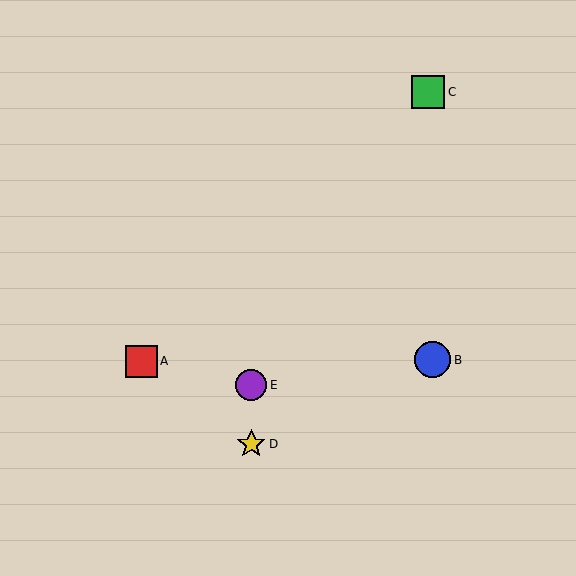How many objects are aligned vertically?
2 objects (D, E) are aligned vertically.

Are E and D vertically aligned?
Yes, both are at x≈251.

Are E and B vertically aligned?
No, E is at x≈251 and B is at x≈433.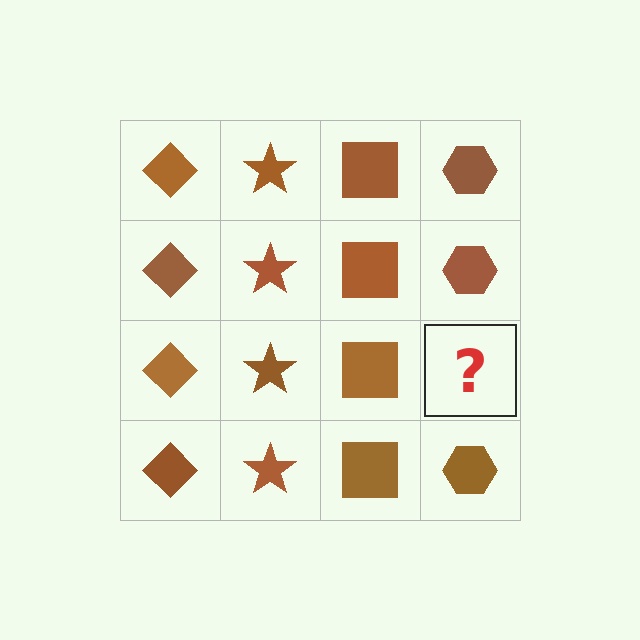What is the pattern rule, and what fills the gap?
The rule is that each column has a consistent shape. The gap should be filled with a brown hexagon.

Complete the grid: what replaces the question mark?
The question mark should be replaced with a brown hexagon.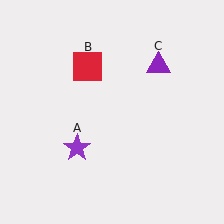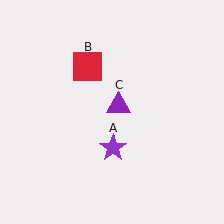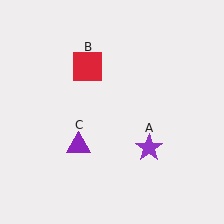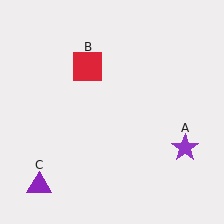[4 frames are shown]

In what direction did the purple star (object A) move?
The purple star (object A) moved right.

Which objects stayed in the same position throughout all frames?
Red square (object B) remained stationary.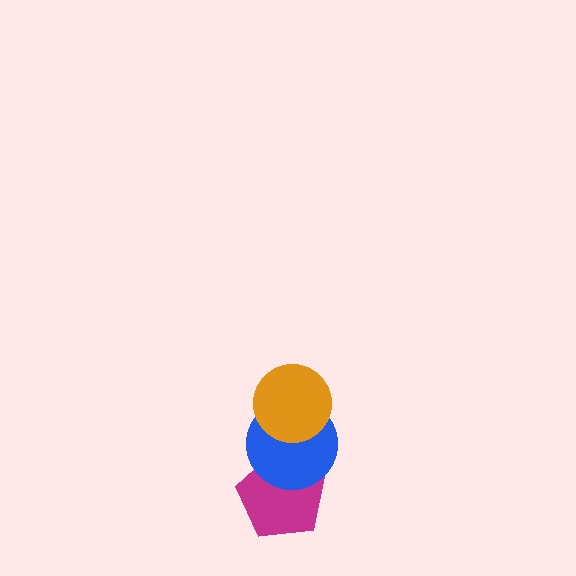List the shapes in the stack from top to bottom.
From top to bottom: the orange circle, the blue circle, the magenta pentagon.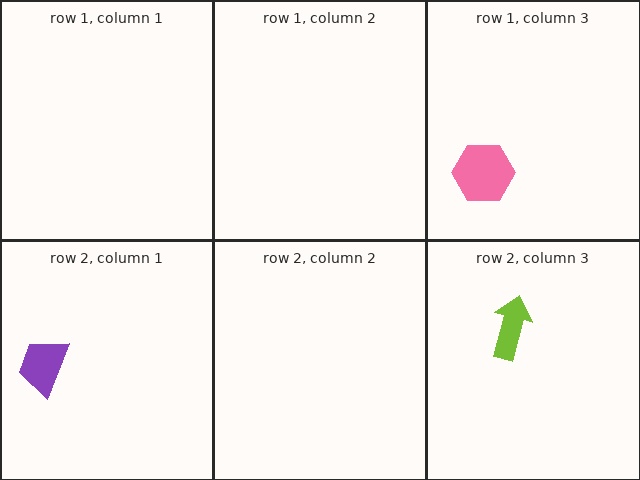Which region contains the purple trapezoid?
The row 2, column 1 region.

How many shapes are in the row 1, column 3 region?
1.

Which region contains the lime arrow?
The row 2, column 3 region.